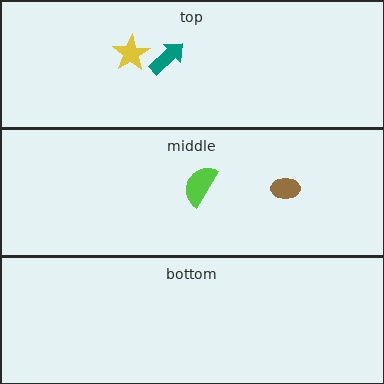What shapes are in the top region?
The yellow star, the teal arrow.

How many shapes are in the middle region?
2.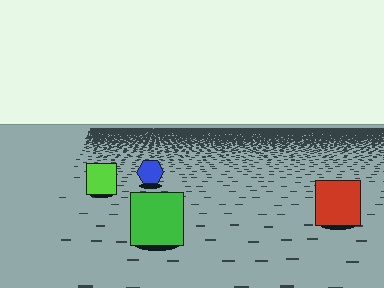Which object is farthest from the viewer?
The blue hexagon is farthest from the viewer. It appears smaller and the ground texture around it is denser.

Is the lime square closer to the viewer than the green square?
No. The green square is closer — you can tell from the texture gradient: the ground texture is coarser near it.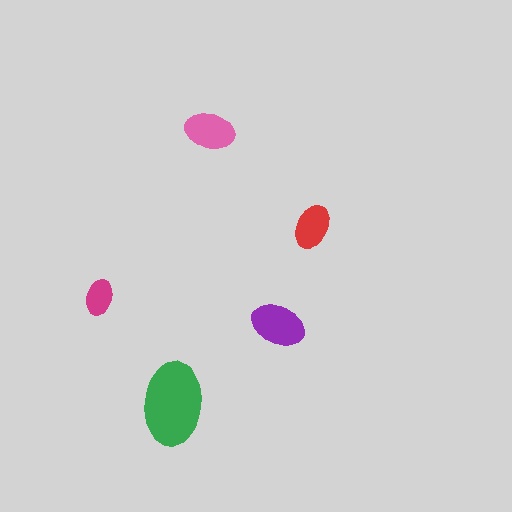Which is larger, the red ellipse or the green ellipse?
The green one.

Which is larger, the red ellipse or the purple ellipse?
The purple one.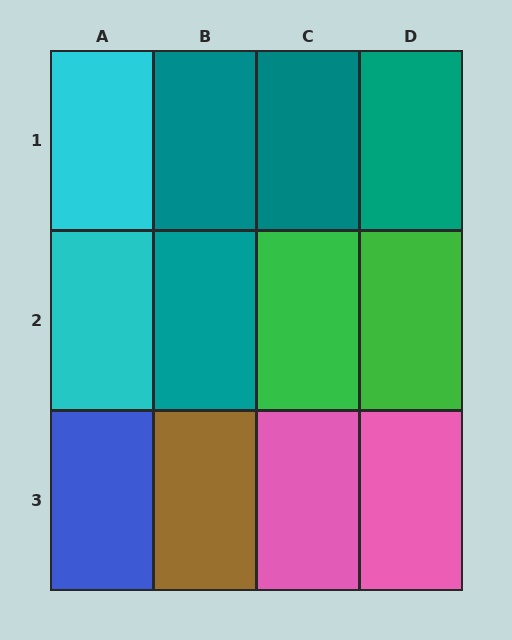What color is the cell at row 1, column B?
Teal.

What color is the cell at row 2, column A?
Cyan.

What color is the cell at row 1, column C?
Teal.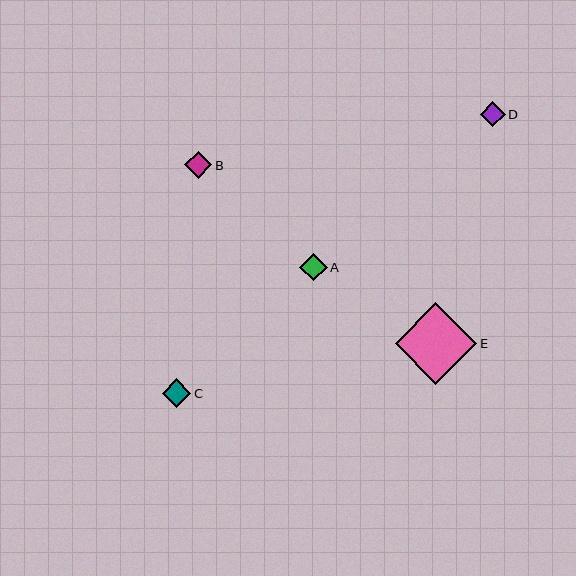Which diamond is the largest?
Diamond E is the largest with a size of approximately 82 pixels.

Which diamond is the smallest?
Diamond D is the smallest with a size of approximately 25 pixels.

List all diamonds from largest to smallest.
From largest to smallest: E, C, A, B, D.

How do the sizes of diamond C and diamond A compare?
Diamond C and diamond A are approximately the same size.